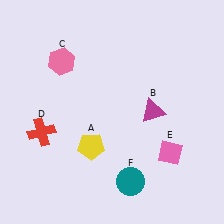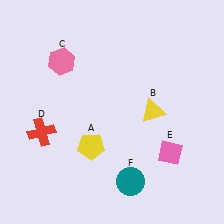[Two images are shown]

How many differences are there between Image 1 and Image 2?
There is 1 difference between the two images.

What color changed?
The triangle (B) changed from magenta in Image 1 to yellow in Image 2.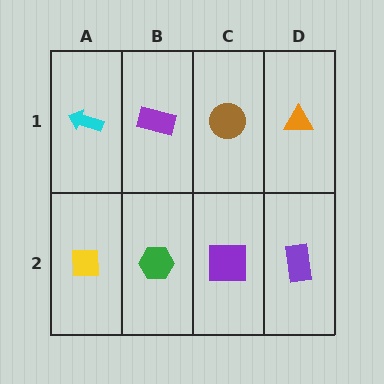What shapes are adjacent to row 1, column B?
A green hexagon (row 2, column B), a cyan arrow (row 1, column A), a brown circle (row 1, column C).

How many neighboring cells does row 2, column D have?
2.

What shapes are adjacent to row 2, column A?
A cyan arrow (row 1, column A), a green hexagon (row 2, column B).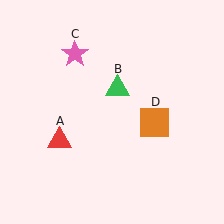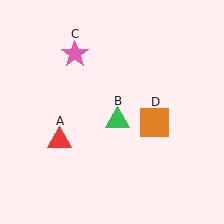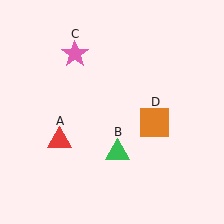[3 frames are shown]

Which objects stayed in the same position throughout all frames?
Red triangle (object A) and pink star (object C) and orange square (object D) remained stationary.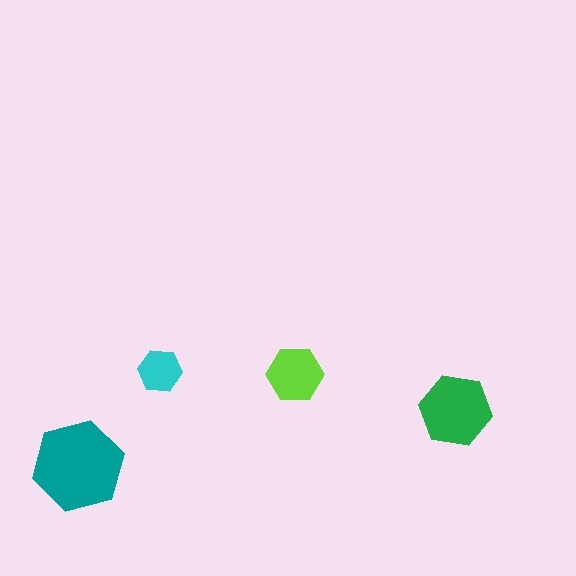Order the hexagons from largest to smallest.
the teal one, the green one, the lime one, the cyan one.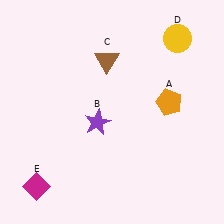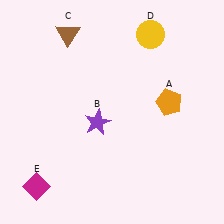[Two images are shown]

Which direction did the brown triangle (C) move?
The brown triangle (C) moved left.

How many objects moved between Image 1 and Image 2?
2 objects moved between the two images.